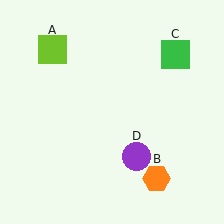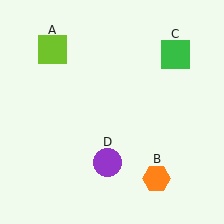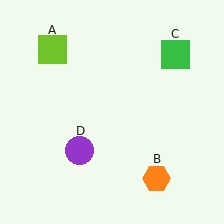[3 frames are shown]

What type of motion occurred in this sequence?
The purple circle (object D) rotated clockwise around the center of the scene.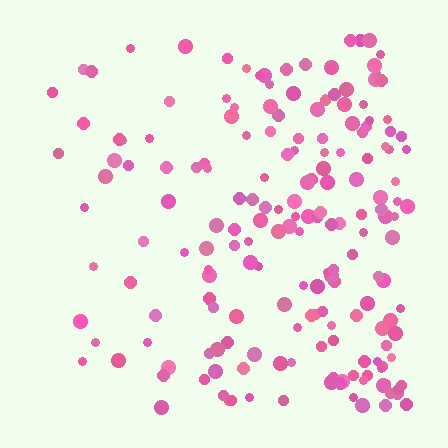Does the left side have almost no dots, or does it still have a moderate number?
Still a moderate number, just noticeably fewer than the right.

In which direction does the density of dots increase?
From left to right, with the right side densest.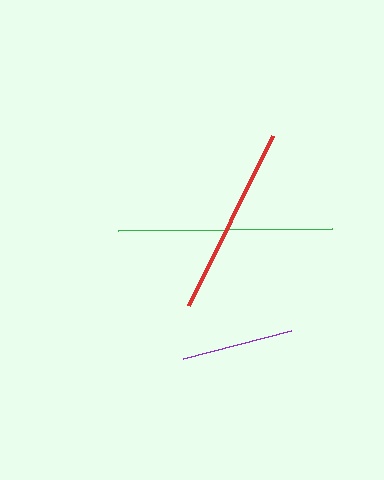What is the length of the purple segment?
The purple segment is approximately 111 pixels long.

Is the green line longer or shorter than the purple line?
The green line is longer than the purple line.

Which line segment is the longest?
The green line is the longest at approximately 214 pixels.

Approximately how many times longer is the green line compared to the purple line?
The green line is approximately 1.9 times the length of the purple line.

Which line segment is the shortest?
The purple line is the shortest at approximately 111 pixels.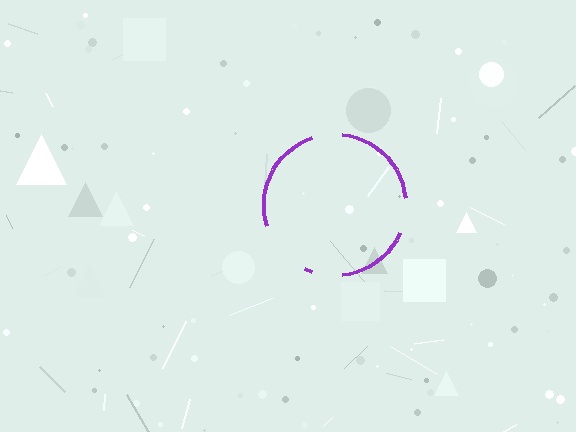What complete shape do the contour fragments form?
The contour fragments form a circle.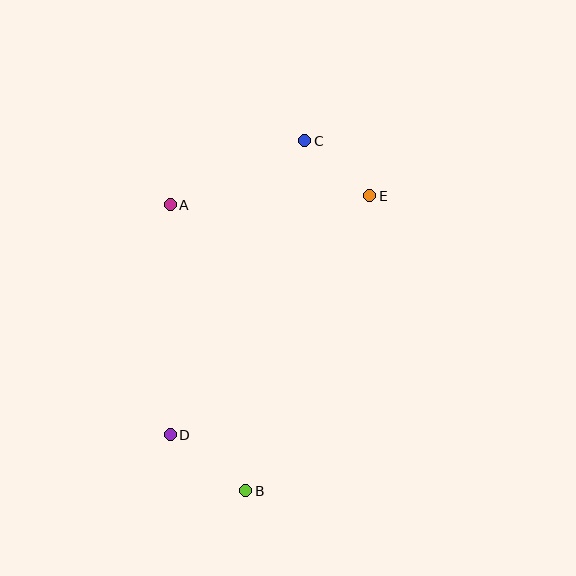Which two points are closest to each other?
Points C and E are closest to each other.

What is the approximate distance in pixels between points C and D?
The distance between C and D is approximately 323 pixels.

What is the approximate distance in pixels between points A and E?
The distance between A and E is approximately 200 pixels.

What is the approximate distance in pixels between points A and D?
The distance between A and D is approximately 230 pixels.